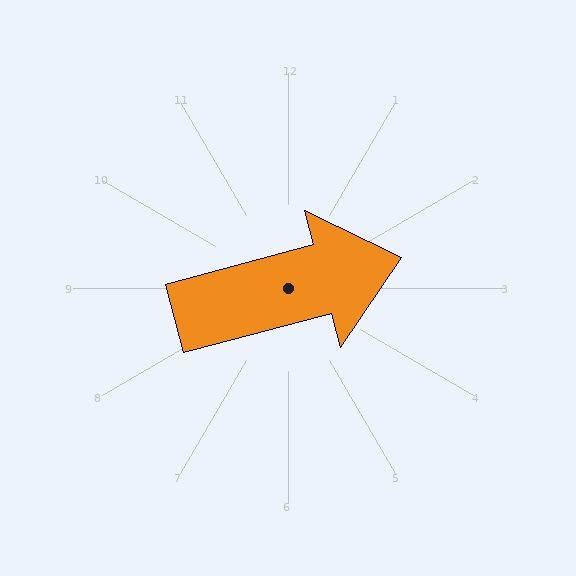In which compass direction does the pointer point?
East.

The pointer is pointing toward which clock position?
Roughly 3 o'clock.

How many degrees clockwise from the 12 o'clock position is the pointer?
Approximately 75 degrees.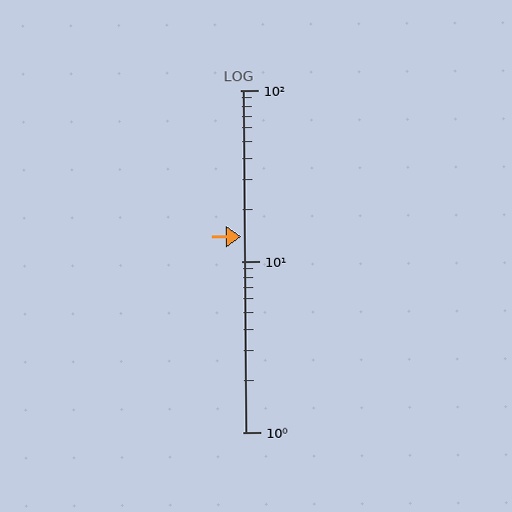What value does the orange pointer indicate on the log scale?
The pointer indicates approximately 14.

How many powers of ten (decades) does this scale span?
The scale spans 2 decades, from 1 to 100.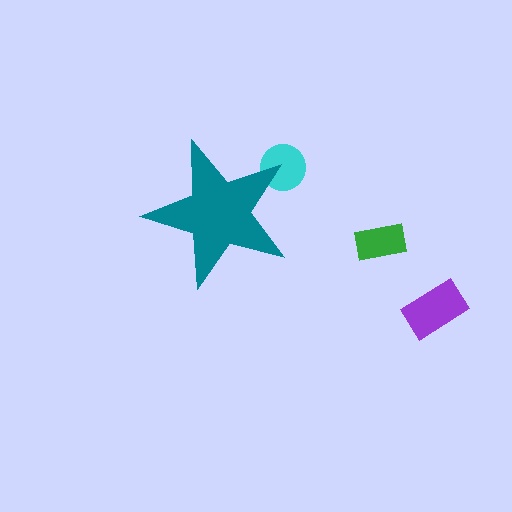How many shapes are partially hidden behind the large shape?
1 shape is partially hidden.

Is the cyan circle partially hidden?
Yes, the cyan circle is partially hidden behind the teal star.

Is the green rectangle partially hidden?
No, the green rectangle is fully visible.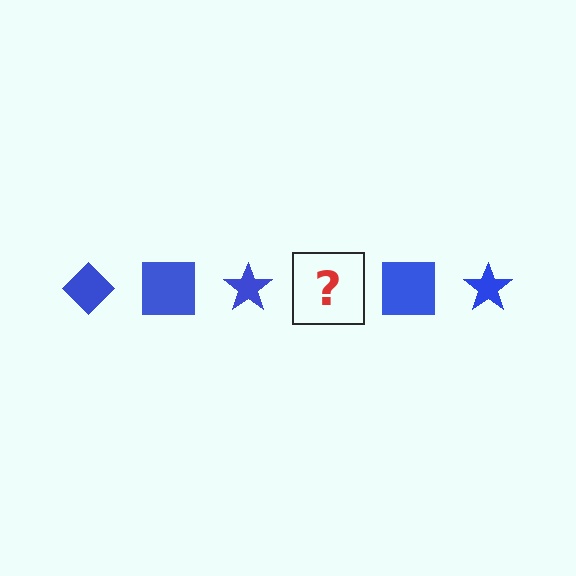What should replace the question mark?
The question mark should be replaced with a blue diamond.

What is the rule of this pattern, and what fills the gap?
The rule is that the pattern cycles through diamond, square, star shapes in blue. The gap should be filled with a blue diamond.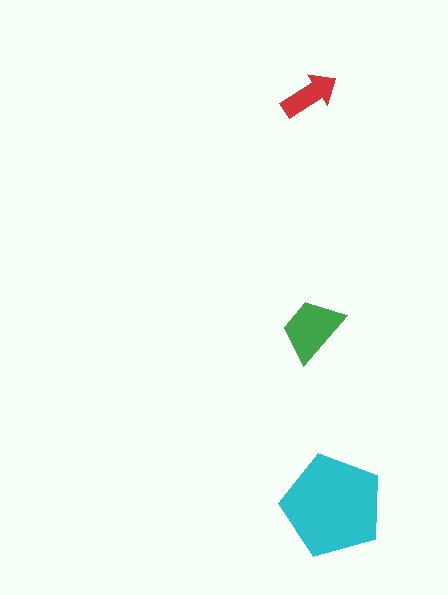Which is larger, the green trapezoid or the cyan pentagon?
The cyan pentagon.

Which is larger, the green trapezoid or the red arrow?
The green trapezoid.